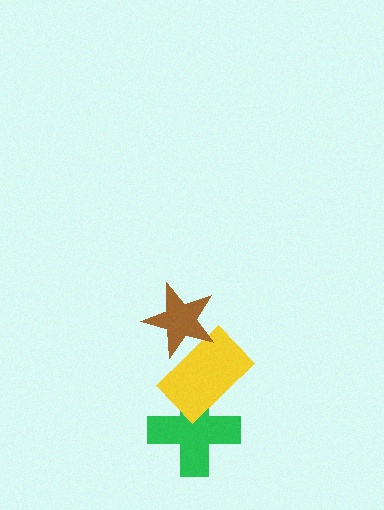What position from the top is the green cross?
The green cross is 3rd from the top.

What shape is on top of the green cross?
The yellow rectangle is on top of the green cross.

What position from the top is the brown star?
The brown star is 1st from the top.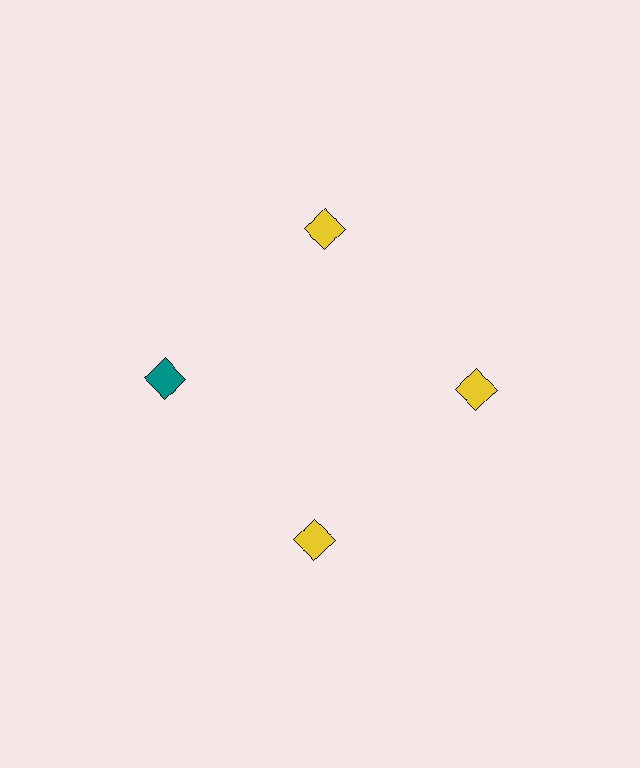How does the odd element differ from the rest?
It has a different color: teal instead of yellow.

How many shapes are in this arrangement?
There are 4 shapes arranged in a ring pattern.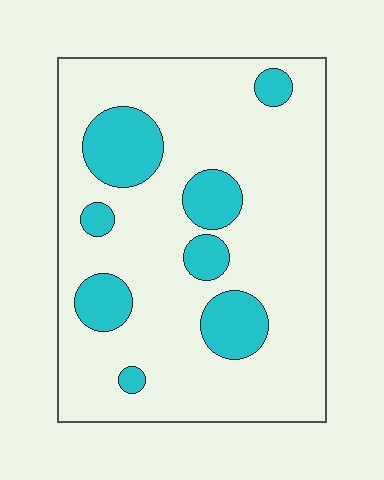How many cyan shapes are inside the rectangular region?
8.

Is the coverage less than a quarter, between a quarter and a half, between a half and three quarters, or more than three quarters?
Less than a quarter.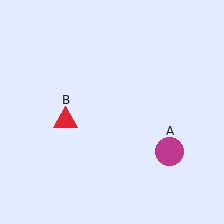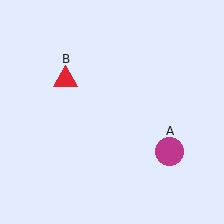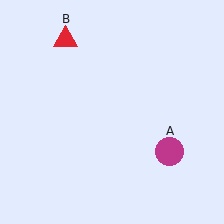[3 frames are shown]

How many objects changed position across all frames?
1 object changed position: red triangle (object B).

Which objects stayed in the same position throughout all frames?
Magenta circle (object A) remained stationary.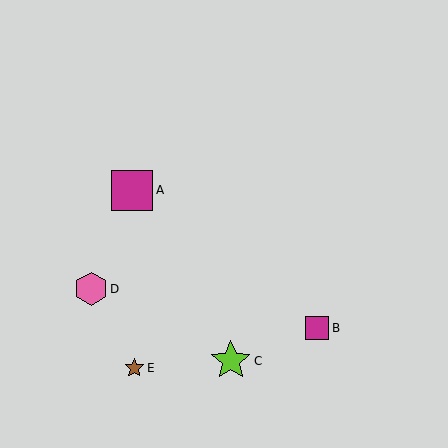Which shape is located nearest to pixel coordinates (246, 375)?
The lime star (labeled C) at (231, 361) is nearest to that location.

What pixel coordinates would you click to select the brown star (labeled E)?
Click at (134, 368) to select the brown star E.